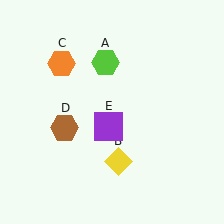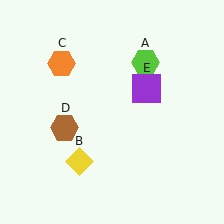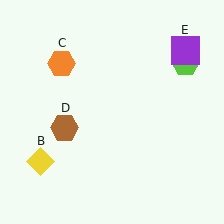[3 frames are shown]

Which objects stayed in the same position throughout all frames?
Orange hexagon (object C) and brown hexagon (object D) remained stationary.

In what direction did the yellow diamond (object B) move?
The yellow diamond (object B) moved left.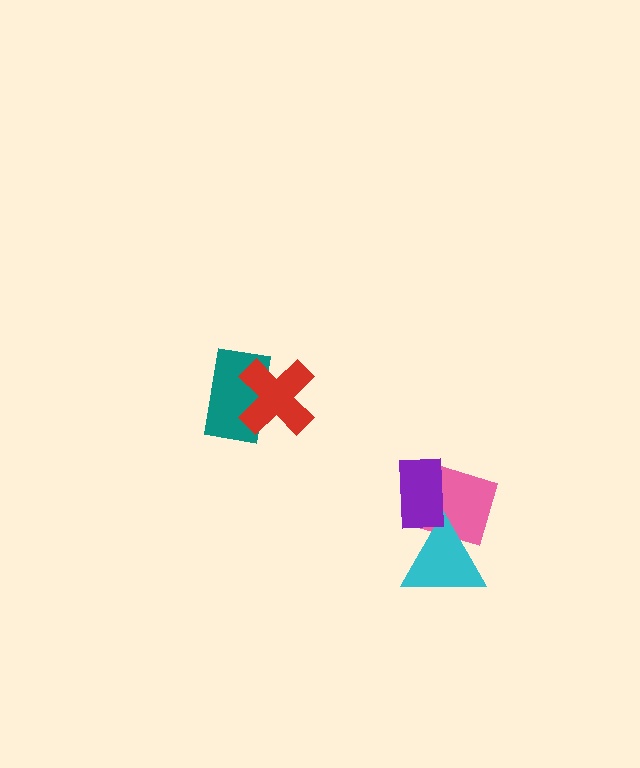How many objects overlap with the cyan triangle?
2 objects overlap with the cyan triangle.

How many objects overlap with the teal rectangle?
1 object overlaps with the teal rectangle.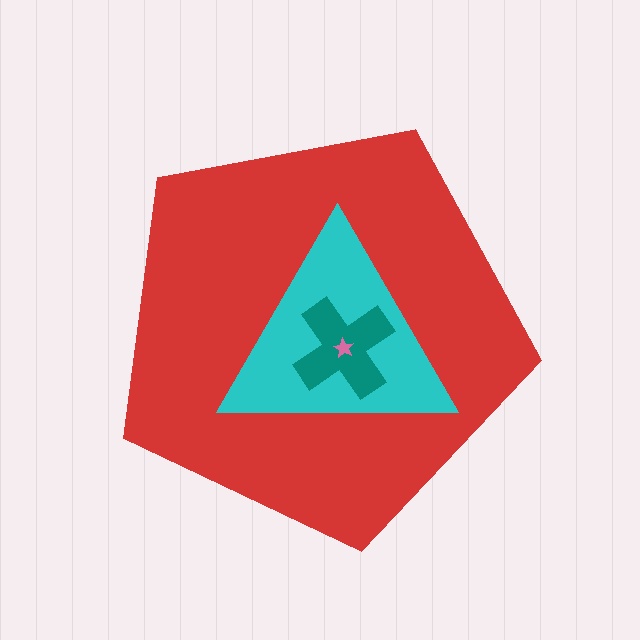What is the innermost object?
The pink star.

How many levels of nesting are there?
4.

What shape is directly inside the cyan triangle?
The teal cross.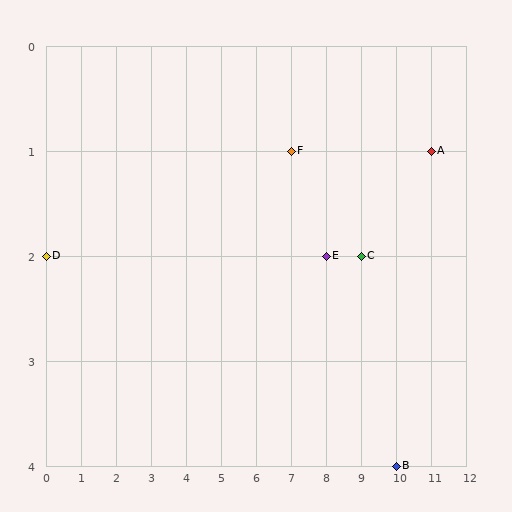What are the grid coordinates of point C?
Point C is at grid coordinates (9, 2).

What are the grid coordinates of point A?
Point A is at grid coordinates (11, 1).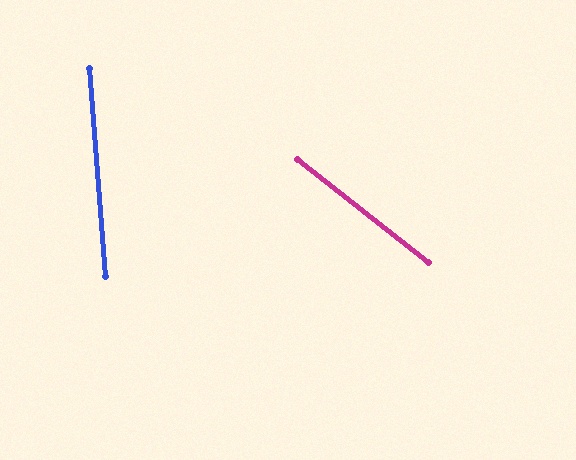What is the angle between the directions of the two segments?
Approximately 47 degrees.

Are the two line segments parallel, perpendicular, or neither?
Neither parallel nor perpendicular — they differ by about 47°.